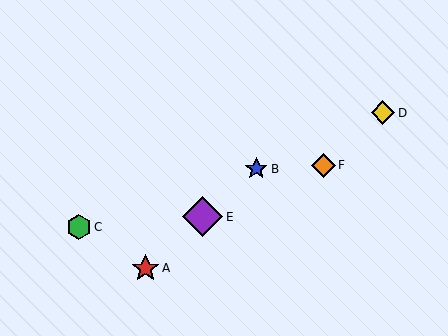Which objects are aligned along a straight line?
Objects A, B, E are aligned along a straight line.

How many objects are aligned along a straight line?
3 objects (A, B, E) are aligned along a straight line.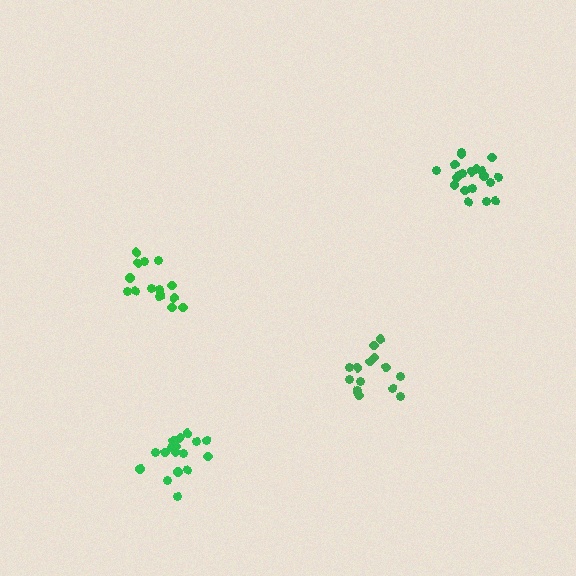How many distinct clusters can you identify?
There are 4 distinct clusters.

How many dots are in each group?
Group 1: 15 dots, Group 2: 18 dots, Group 3: 20 dots, Group 4: 15 dots (68 total).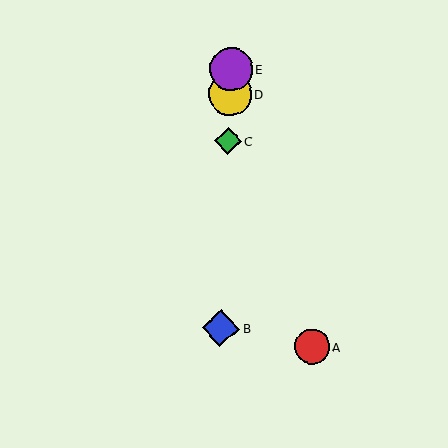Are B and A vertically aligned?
No, B is at x≈221 and A is at x≈312.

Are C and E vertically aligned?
Yes, both are at x≈228.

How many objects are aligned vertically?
4 objects (B, C, D, E) are aligned vertically.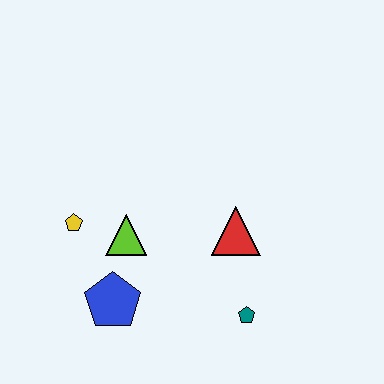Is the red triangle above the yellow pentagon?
No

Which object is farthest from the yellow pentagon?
The teal pentagon is farthest from the yellow pentagon.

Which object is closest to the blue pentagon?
The lime triangle is closest to the blue pentagon.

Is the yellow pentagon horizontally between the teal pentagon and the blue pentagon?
No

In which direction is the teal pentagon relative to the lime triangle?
The teal pentagon is to the right of the lime triangle.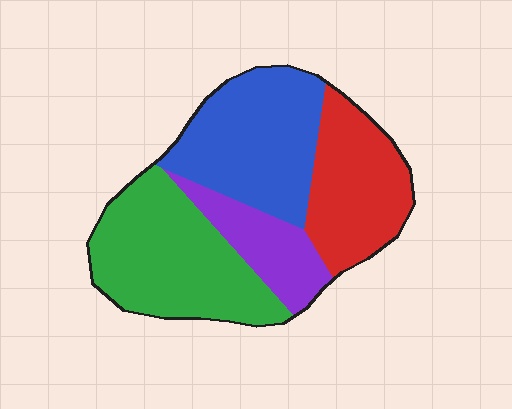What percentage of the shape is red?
Red covers roughly 25% of the shape.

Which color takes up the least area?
Purple, at roughly 15%.